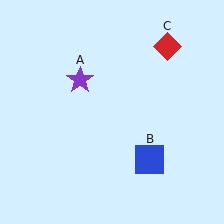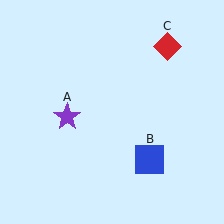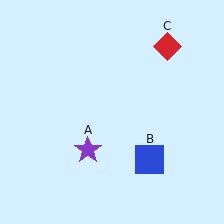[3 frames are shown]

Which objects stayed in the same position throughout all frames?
Blue square (object B) and red diamond (object C) remained stationary.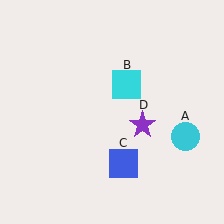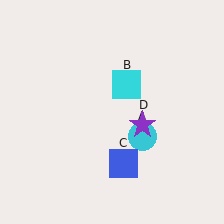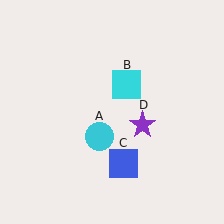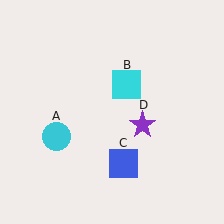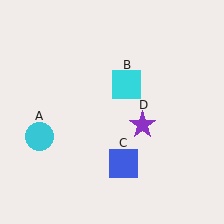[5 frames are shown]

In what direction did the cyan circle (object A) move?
The cyan circle (object A) moved left.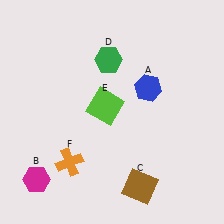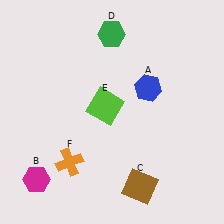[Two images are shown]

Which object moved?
The green hexagon (D) moved up.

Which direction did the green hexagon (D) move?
The green hexagon (D) moved up.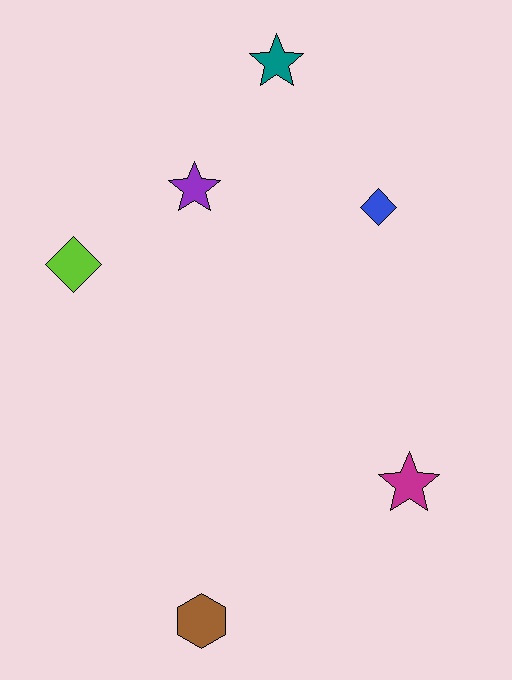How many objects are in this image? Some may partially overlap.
There are 6 objects.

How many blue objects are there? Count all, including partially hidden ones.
There is 1 blue object.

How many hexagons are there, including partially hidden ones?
There is 1 hexagon.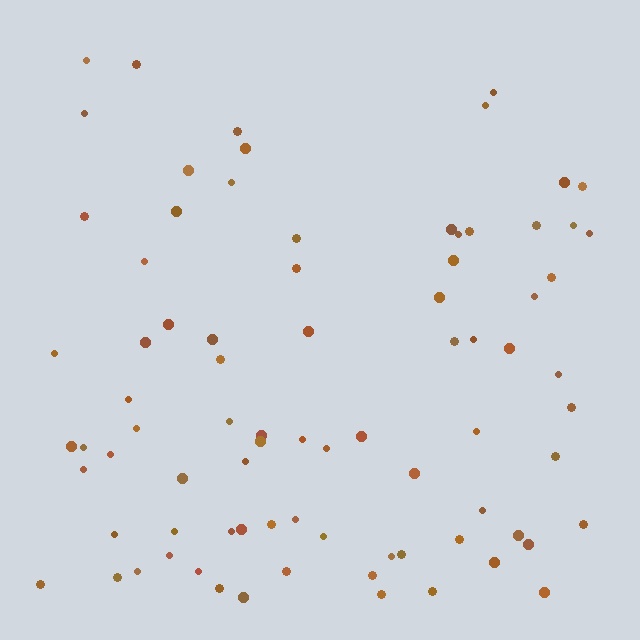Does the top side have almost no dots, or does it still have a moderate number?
Still a moderate number, just noticeably fewer than the bottom.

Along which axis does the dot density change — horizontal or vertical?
Vertical.